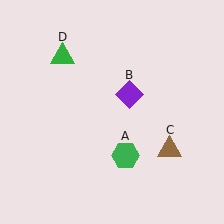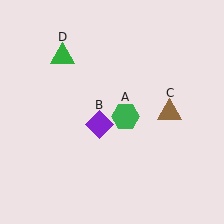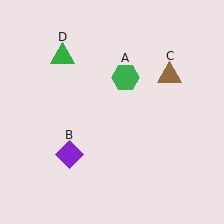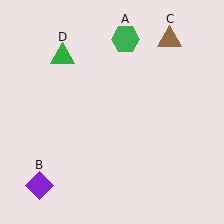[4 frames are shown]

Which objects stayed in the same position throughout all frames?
Green triangle (object D) remained stationary.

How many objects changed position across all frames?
3 objects changed position: green hexagon (object A), purple diamond (object B), brown triangle (object C).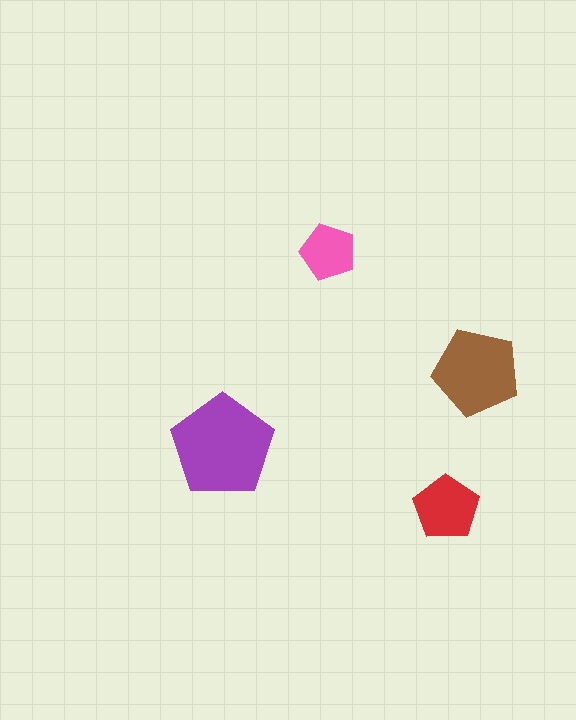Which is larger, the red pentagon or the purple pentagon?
The purple one.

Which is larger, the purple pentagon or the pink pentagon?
The purple one.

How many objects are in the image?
There are 4 objects in the image.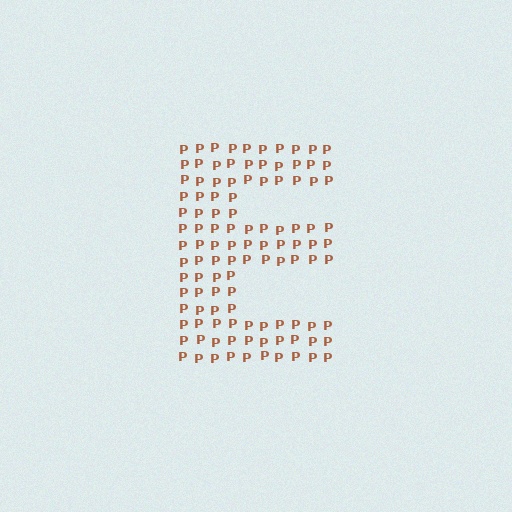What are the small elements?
The small elements are letter P's.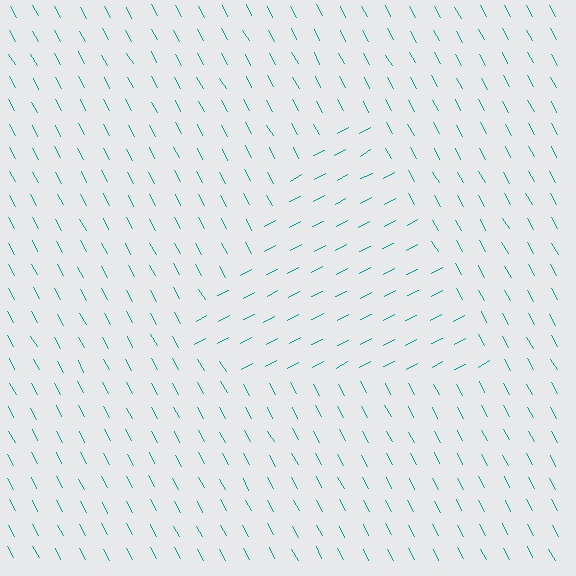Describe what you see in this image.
The image is filled with small teal line segments. A triangle region in the image has lines oriented differently from the surrounding lines, creating a visible texture boundary.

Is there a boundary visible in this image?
Yes, there is a texture boundary formed by a change in line orientation.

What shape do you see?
I see a triangle.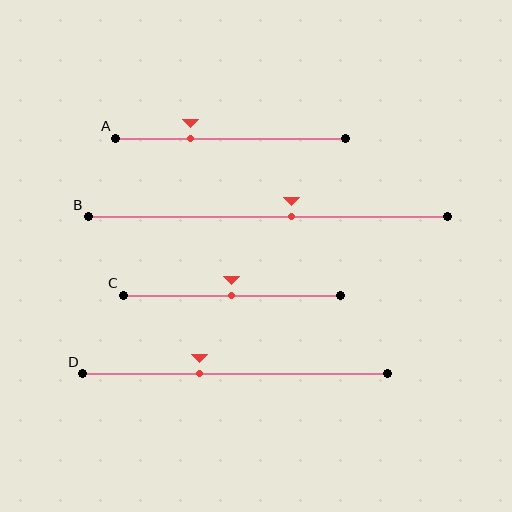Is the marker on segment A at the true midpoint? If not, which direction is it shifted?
No, the marker on segment A is shifted to the left by about 18% of the segment length.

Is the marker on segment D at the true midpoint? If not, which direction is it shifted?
No, the marker on segment D is shifted to the left by about 12% of the segment length.